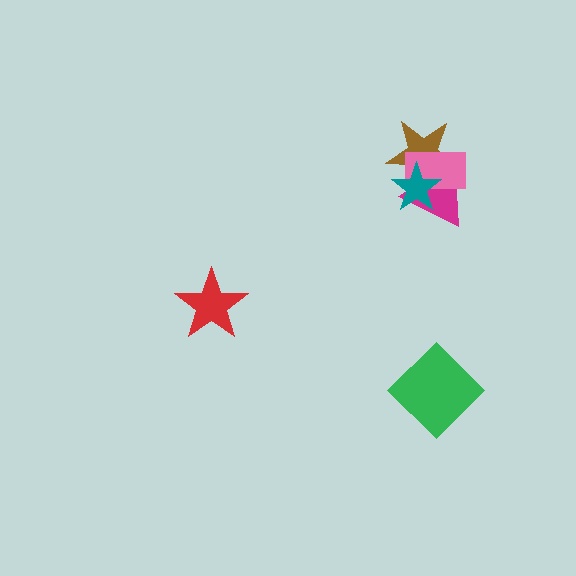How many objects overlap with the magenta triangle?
3 objects overlap with the magenta triangle.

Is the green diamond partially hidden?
No, no other shape covers it.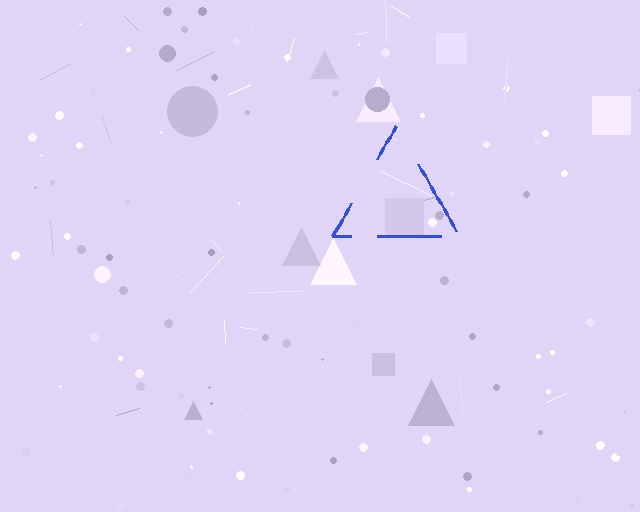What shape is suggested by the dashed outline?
The dashed outline suggests a triangle.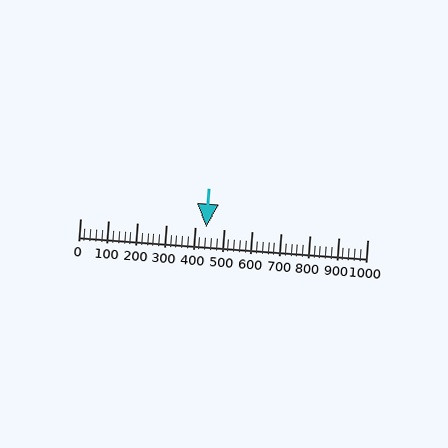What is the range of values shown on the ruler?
The ruler shows values from 0 to 1000.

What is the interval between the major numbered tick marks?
The major tick marks are spaced 100 units apart.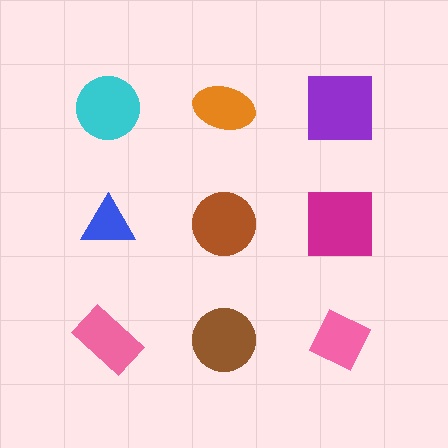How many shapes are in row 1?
3 shapes.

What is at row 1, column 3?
A purple square.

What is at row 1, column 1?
A cyan circle.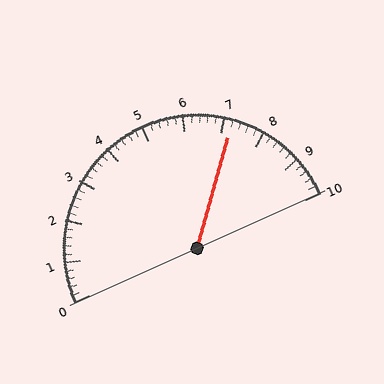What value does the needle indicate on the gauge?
The needle indicates approximately 7.2.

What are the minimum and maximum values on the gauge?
The gauge ranges from 0 to 10.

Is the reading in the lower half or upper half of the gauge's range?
The reading is in the upper half of the range (0 to 10).